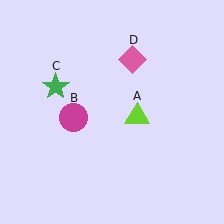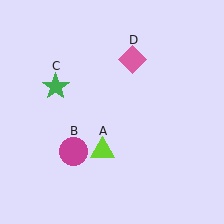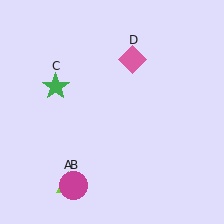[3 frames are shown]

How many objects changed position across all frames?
2 objects changed position: lime triangle (object A), magenta circle (object B).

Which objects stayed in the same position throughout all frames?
Green star (object C) and pink diamond (object D) remained stationary.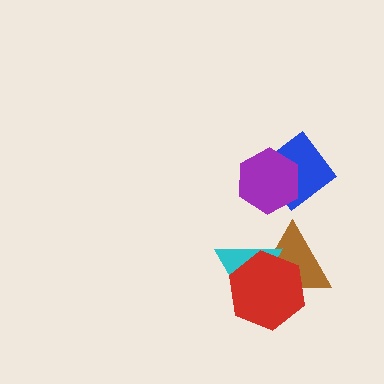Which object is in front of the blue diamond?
The purple hexagon is in front of the blue diamond.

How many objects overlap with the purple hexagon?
1 object overlaps with the purple hexagon.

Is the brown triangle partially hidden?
Yes, it is partially covered by another shape.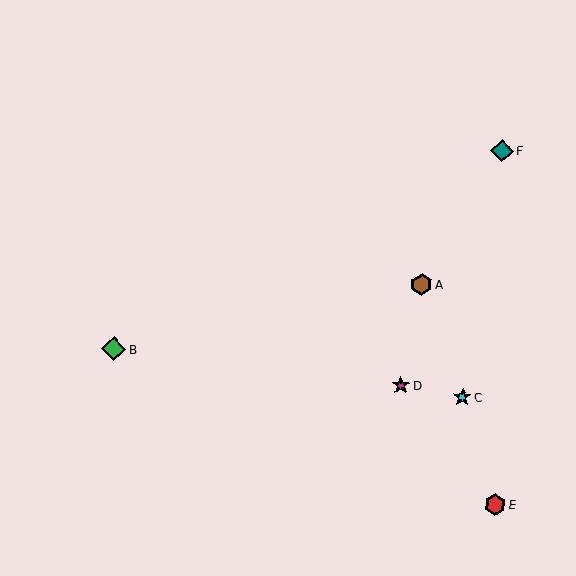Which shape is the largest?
The green diamond (labeled B) is the largest.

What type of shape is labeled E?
Shape E is a red hexagon.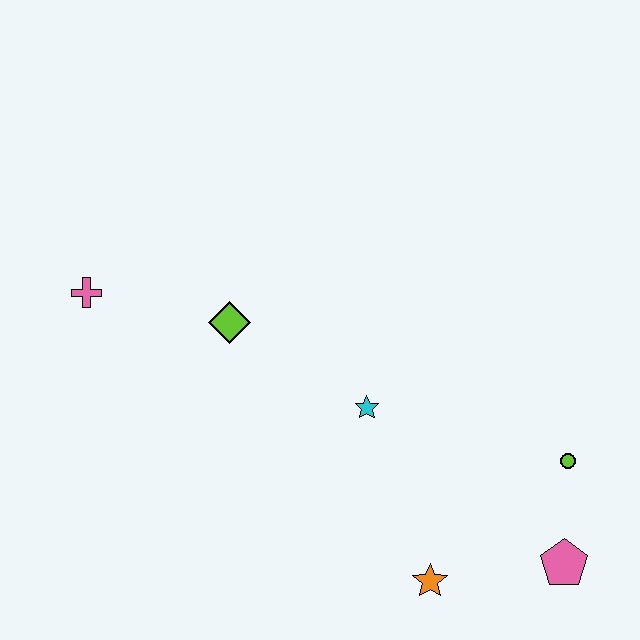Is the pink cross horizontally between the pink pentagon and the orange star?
No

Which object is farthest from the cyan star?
The pink cross is farthest from the cyan star.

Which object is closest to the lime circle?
The pink pentagon is closest to the lime circle.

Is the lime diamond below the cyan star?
No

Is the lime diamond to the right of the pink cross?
Yes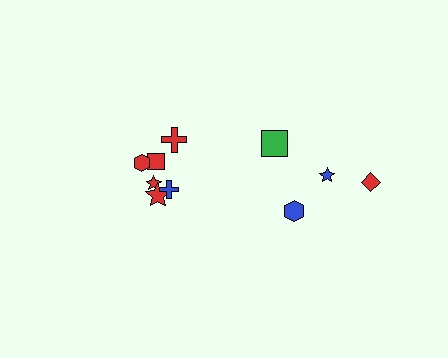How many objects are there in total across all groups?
There are 10 objects.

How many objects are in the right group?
There are 4 objects.